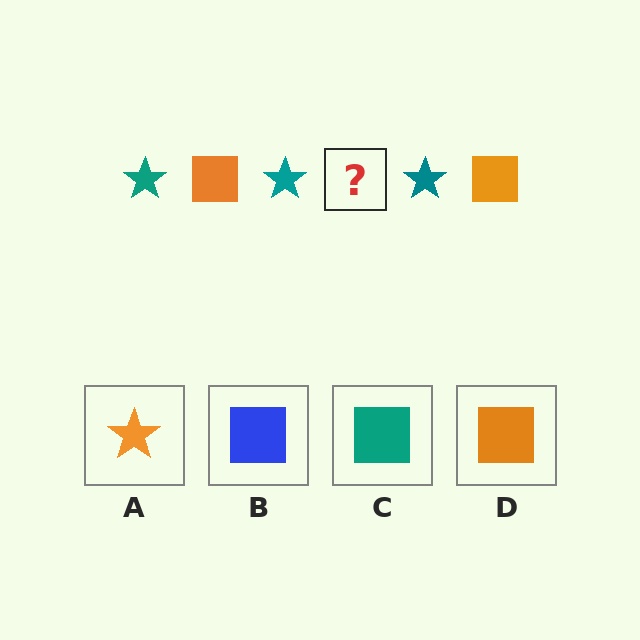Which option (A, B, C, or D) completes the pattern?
D.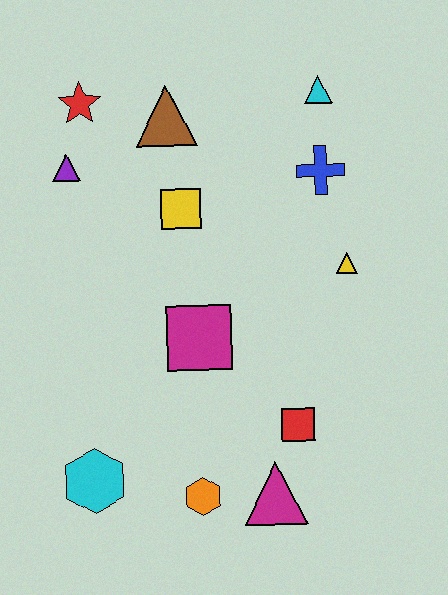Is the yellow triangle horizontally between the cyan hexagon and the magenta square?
No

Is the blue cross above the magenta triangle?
Yes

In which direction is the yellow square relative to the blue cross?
The yellow square is to the left of the blue cross.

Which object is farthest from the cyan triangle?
The cyan hexagon is farthest from the cyan triangle.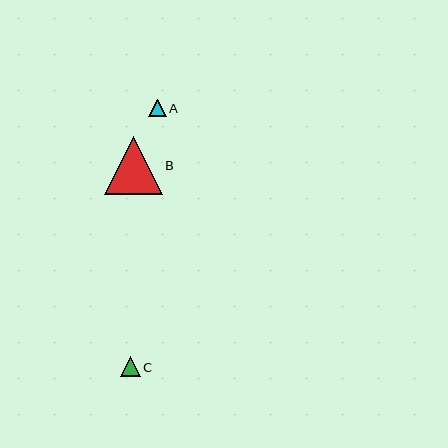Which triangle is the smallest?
Triangle A is the smallest with a size of approximately 17 pixels.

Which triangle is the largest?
Triangle B is the largest with a size of approximately 57 pixels.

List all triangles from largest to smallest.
From largest to smallest: B, C, A.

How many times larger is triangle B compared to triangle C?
Triangle B is approximately 2.9 times the size of triangle C.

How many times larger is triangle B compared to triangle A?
Triangle B is approximately 3.4 times the size of triangle A.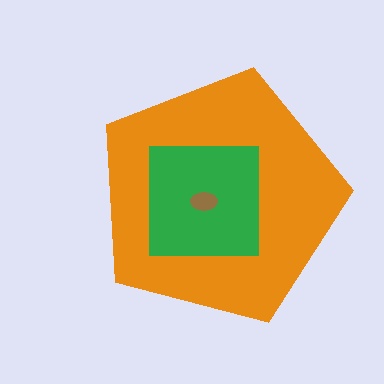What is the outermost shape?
The orange pentagon.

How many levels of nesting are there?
3.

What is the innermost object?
The brown ellipse.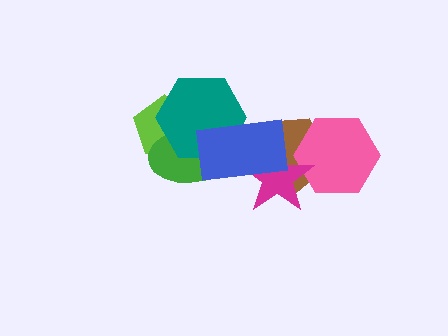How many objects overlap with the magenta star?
3 objects overlap with the magenta star.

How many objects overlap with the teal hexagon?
3 objects overlap with the teal hexagon.